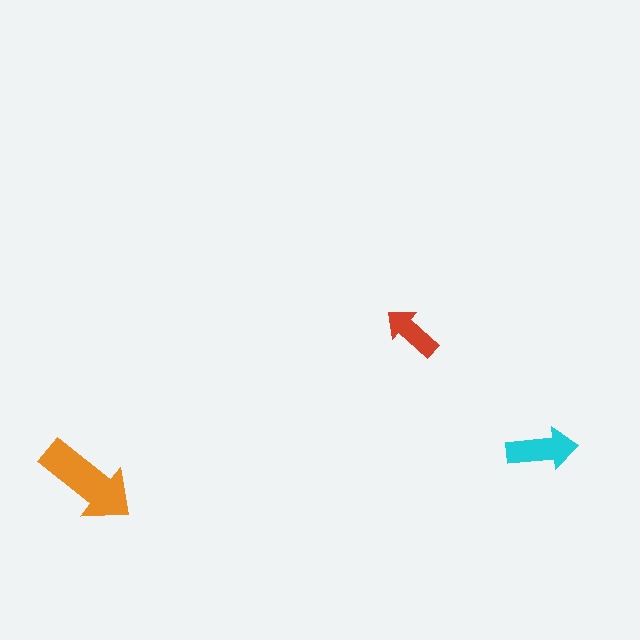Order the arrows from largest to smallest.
the orange one, the cyan one, the red one.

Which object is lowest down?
The orange arrow is bottommost.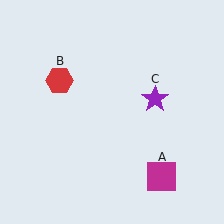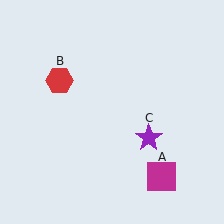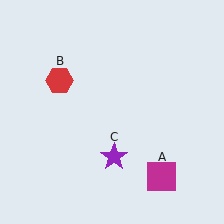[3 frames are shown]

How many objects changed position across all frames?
1 object changed position: purple star (object C).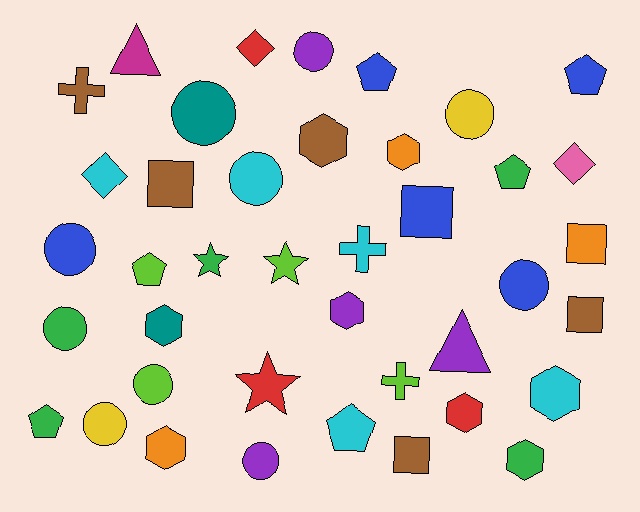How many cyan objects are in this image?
There are 5 cyan objects.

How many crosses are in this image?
There are 3 crosses.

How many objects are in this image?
There are 40 objects.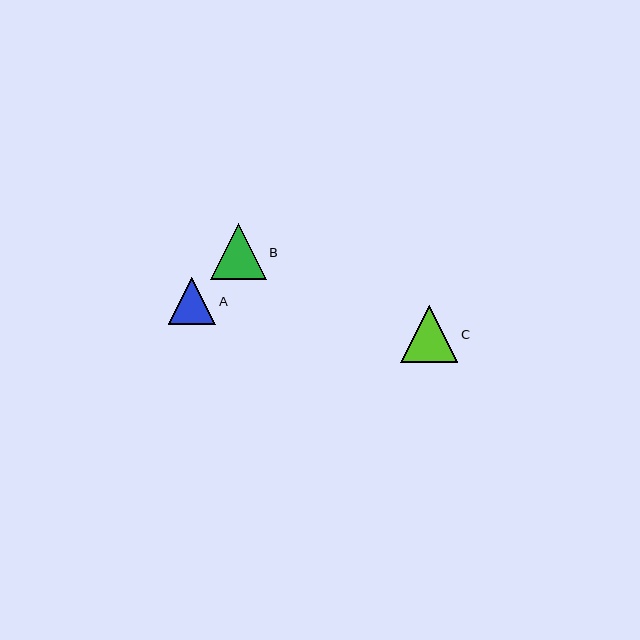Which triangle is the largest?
Triangle C is the largest with a size of approximately 58 pixels.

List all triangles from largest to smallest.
From largest to smallest: C, B, A.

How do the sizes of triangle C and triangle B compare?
Triangle C and triangle B are approximately the same size.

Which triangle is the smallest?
Triangle A is the smallest with a size of approximately 47 pixels.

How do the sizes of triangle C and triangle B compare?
Triangle C and triangle B are approximately the same size.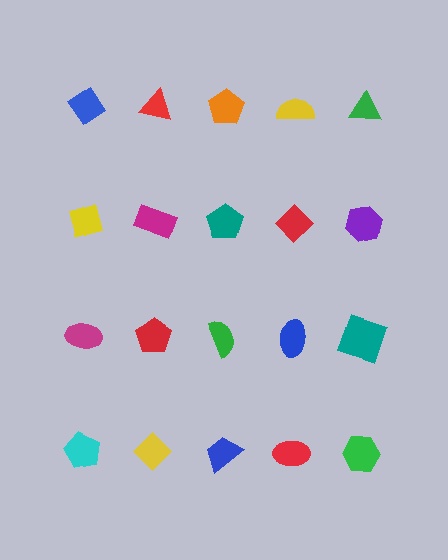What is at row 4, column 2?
A yellow diamond.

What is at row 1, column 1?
A blue diamond.